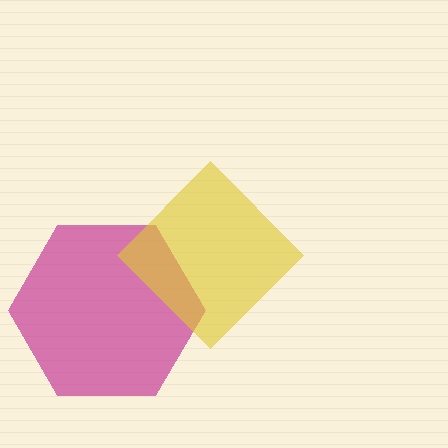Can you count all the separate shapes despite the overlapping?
Yes, there are 2 separate shapes.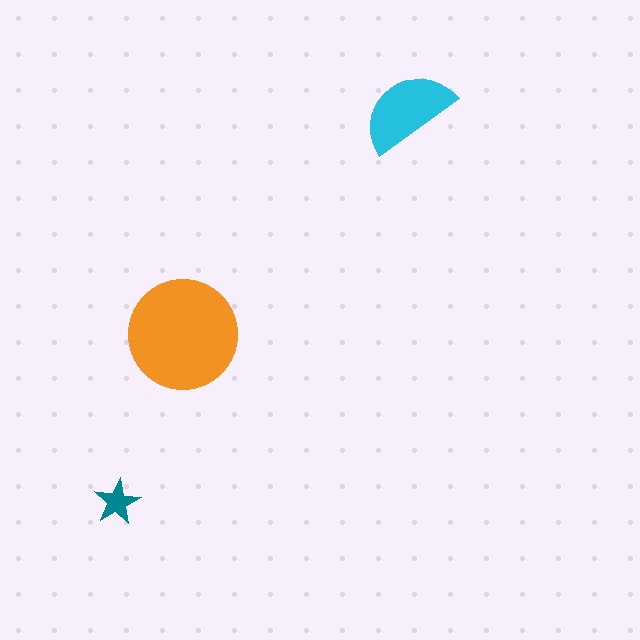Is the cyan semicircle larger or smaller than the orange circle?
Smaller.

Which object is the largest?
The orange circle.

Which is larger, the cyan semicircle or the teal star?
The cyan semicircle.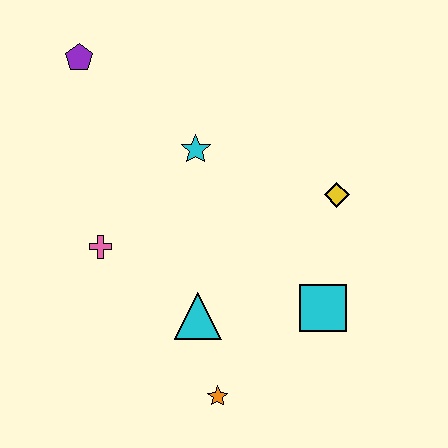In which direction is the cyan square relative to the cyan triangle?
The cyan square is to the right of the cyan triangle.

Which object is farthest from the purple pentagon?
The orange star is farthest from the purple pentagon.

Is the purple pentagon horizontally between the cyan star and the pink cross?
No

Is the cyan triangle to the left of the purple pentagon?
No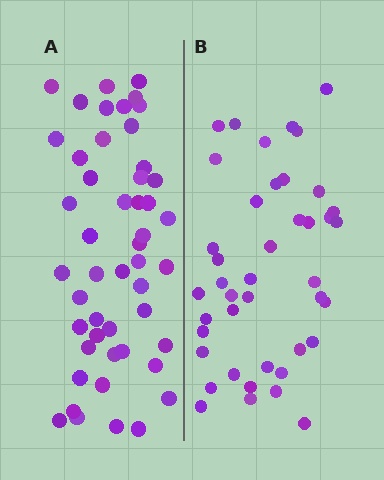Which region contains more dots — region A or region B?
Region A (the left region) has more dots.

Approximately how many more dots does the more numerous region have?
Region A has roughly 8 or so more dots than region B.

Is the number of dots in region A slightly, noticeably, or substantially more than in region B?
Region A has only slightly more — the two regions are fairly close. The ratio is roughly 1.2 to 1.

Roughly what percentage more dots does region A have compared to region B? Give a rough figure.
About 15% more.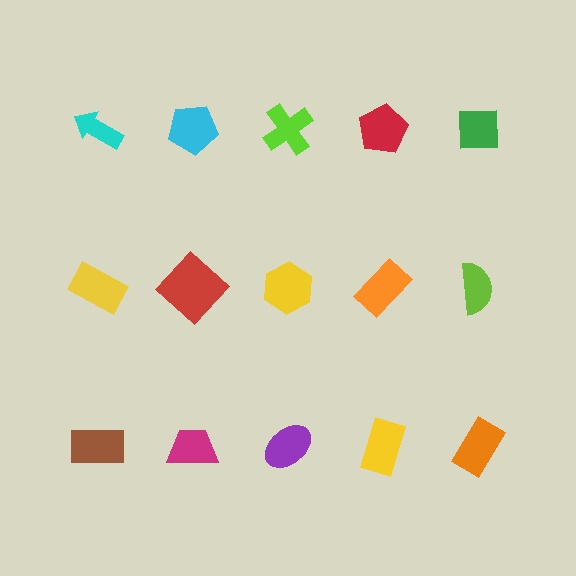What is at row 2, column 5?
A lime semicircle.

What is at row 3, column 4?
A yellow rectangle.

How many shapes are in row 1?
5 shapes.